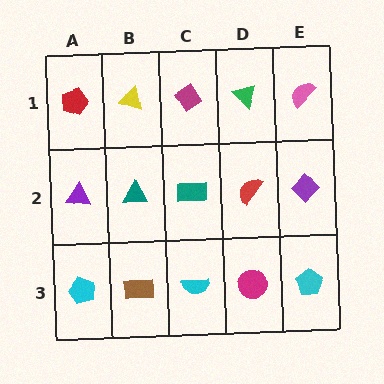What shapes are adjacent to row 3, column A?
A purple triangle (row 2, column A), a brown rectangle (row 3, column B).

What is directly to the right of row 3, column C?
A magenta circle.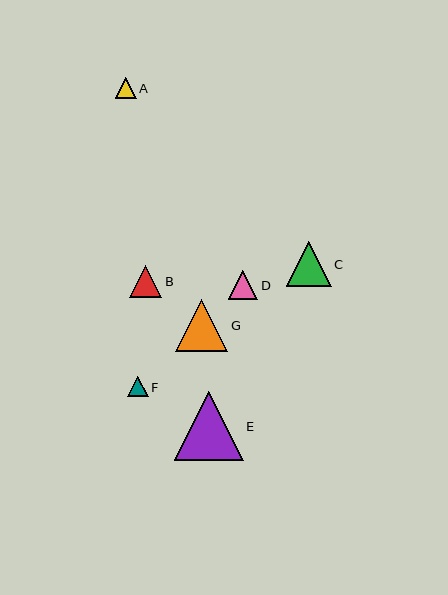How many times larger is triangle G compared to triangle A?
Triangle G is approximately 2.5 times the size of triangle A.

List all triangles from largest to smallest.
From largest to smallest: E, G, C, B, D, A, F.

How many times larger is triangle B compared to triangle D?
Triangle B is approximately 1.1 times the size of triangle D.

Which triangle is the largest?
Triangle E is the largest with a size of approximately 69 pixels.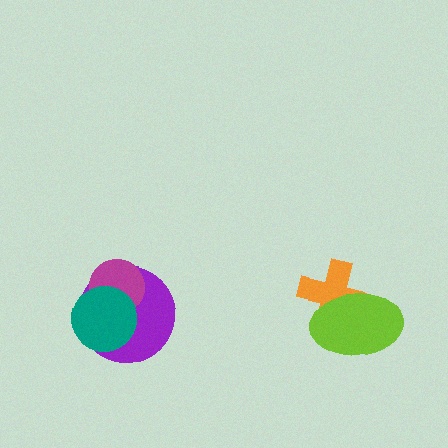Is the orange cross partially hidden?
Yes, it is partially covered by another shape.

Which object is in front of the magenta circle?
The teal circle is in front of the magenta circle.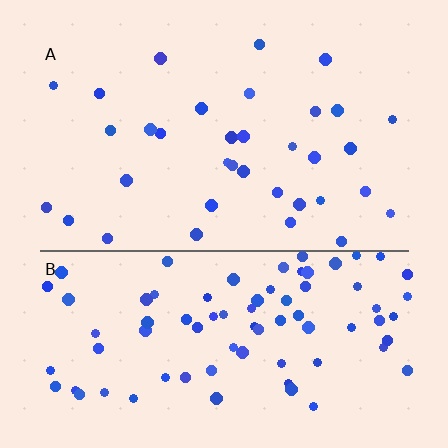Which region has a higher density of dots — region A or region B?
B (the bottom).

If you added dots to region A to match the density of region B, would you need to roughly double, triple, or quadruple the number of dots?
Approximately double.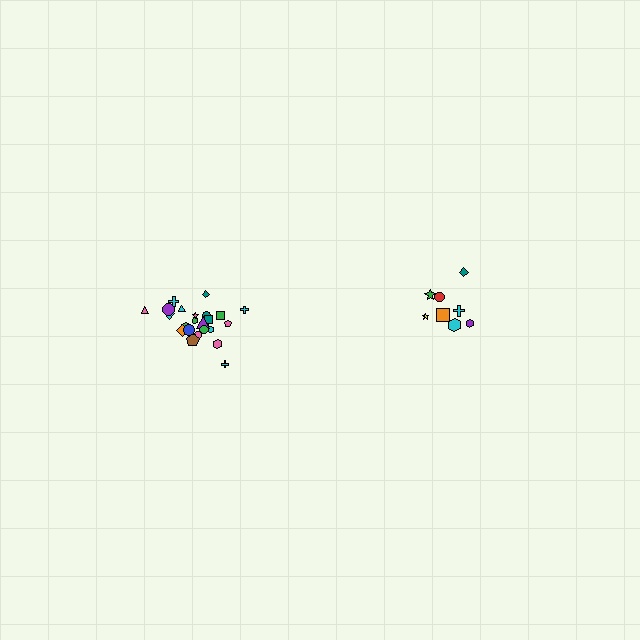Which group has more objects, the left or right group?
The left group.